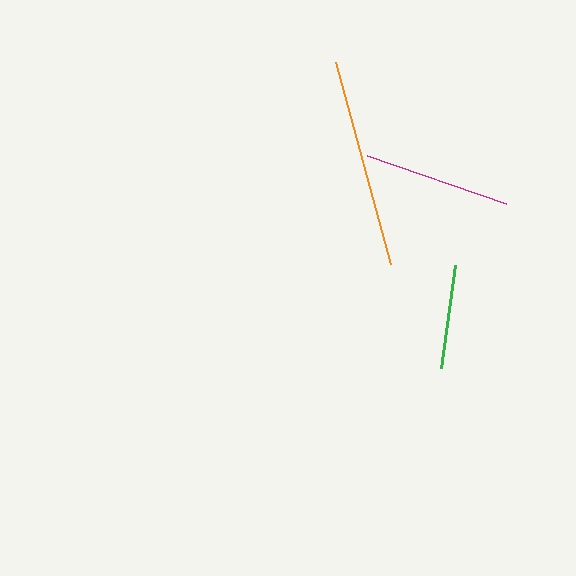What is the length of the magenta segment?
The magenta segment is approximately 147 pixels long.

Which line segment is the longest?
The orange line is the longest at approximately 209 pixels.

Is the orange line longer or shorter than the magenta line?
The orange line is longer than the magenta line.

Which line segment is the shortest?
The green line is the shortest at approximately 104 pixels.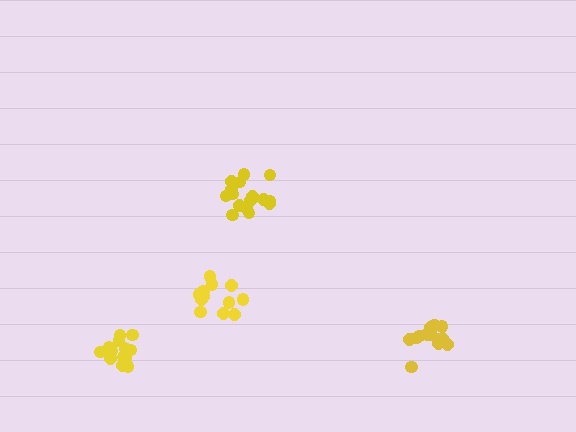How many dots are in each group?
Group 1: 13 dots, Group 2: 12 dots, Group 3: 16 dots, Group 4: 15 dots (56 total).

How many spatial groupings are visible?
There are 4 spatial groupings.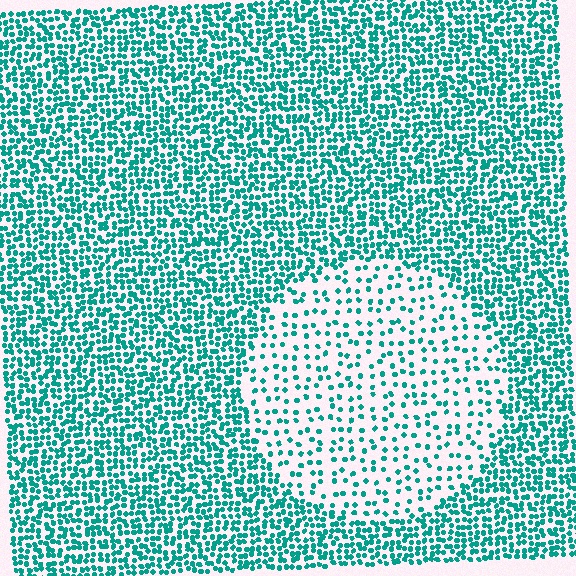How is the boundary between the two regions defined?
The boundary is defined by a change in element density (approximately 2.6x ratio). All elements are the same color, size, and shape.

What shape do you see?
I see a circle.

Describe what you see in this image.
The image contains small teal elements arranged at two different densities. A circle-shaped region is visible where the elements are less densely packed than the surrounding area.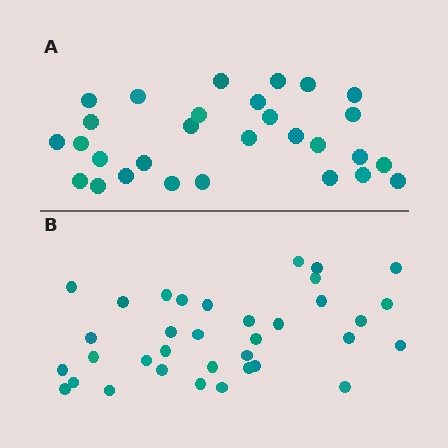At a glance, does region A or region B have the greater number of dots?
Region B (the bottom region) has more dots.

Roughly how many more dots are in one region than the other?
Region B has about 6 more dots than region A.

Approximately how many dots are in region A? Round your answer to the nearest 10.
About 30 dots. (The exact count is 29, which rounds to 30.)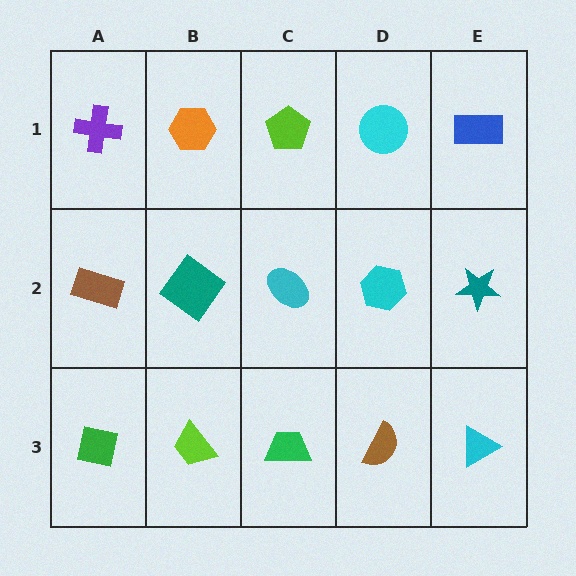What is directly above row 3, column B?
A teal diamond.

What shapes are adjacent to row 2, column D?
A cyan circle (row 1, column D), a brown semicircle (row 3, column D), a cyan ellipse (row 2, column C), a teal star (row 2, column E).